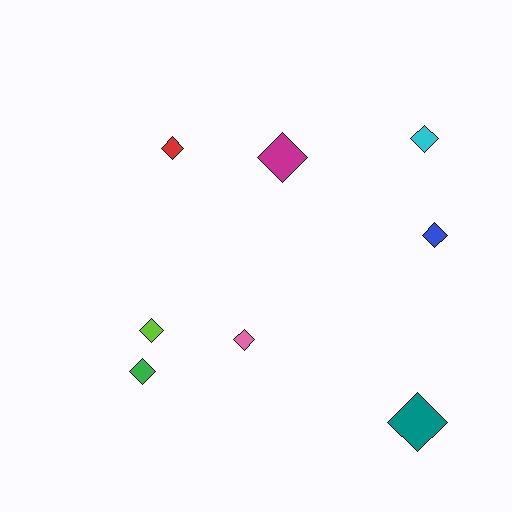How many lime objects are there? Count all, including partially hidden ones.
There is 1 lime object.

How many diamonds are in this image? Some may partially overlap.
There are 8 diamonds.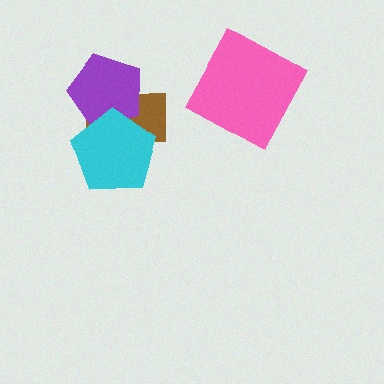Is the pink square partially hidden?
No, no other shape covers it.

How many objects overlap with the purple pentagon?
2 objects overlap with the purple pentagon.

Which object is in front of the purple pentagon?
The cyan pentagon is in front of the purple pentagon.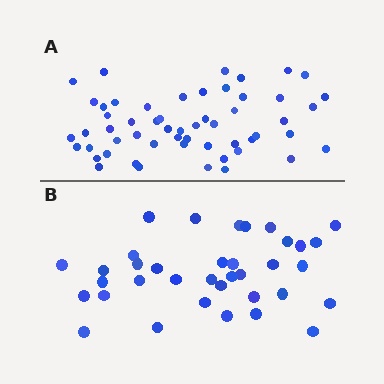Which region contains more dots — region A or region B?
Region A (the top region) has more dots.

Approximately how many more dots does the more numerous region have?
Region A has approximately 20 more dots than region B.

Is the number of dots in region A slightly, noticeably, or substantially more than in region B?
Region A has substantially more. The ratio is roughly 1.5 to 1.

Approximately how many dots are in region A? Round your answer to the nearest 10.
About 60 dots. (The exact count is 55, which rounds to 60.)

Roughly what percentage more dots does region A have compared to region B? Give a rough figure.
About 55% more.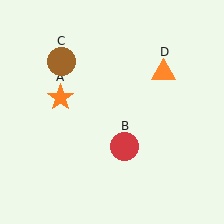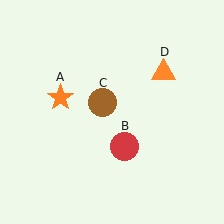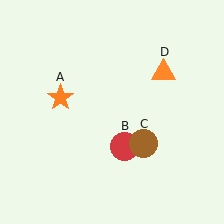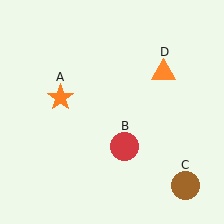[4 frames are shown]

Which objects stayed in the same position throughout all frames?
Orange star (object A) and red circle (object B) and orange triangle (object D) remained stationary.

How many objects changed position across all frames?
1 object changed position: brown circle (object C).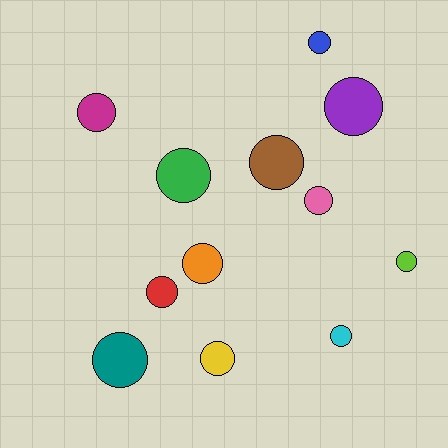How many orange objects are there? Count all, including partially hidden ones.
There is 1 orange object.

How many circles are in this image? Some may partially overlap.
There are 12 circles.